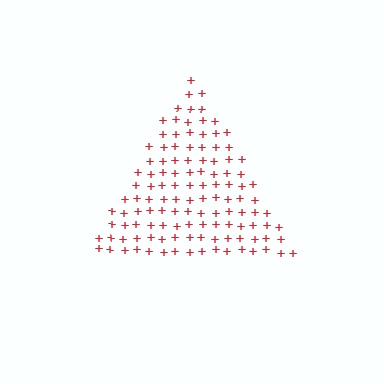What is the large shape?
The large shape is a triangle.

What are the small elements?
The small elements are plus signs.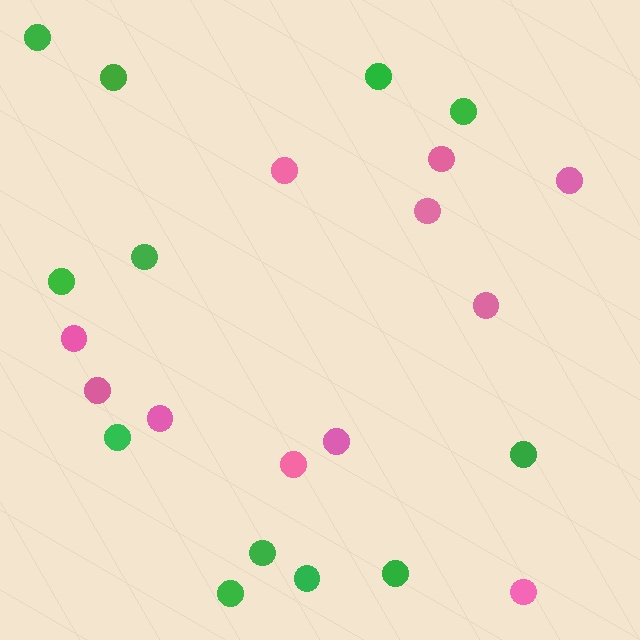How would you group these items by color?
There are 2 groups: one group of pink circles (11) and one group of green circles (12).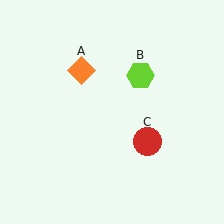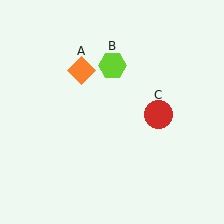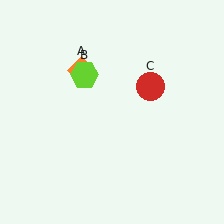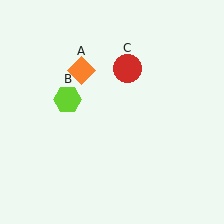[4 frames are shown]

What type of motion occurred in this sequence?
The lime hexagon (object B), red circle (object C) rotated counterclockwise around the center of the scene.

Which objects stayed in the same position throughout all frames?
Orange diamond (object A) remained stationary.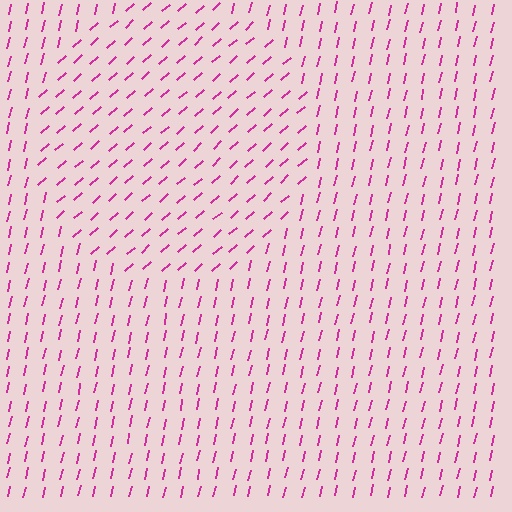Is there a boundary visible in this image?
Yes, there is a texture boundary formed by a change in line orientation.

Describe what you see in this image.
The image is filled with small magenta line segments. A circle region in the image has lines oriented differently from the surrounding lines, creating a visible texture boundary.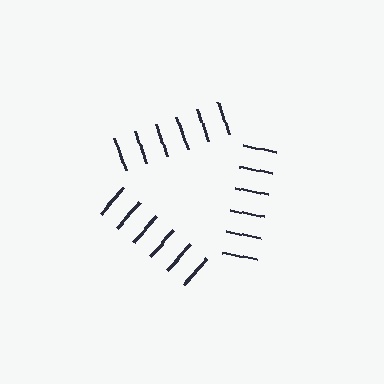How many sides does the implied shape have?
3 sides — the line-ends trace a triangle.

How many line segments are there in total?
18 — 6 along each of the 3 edges.